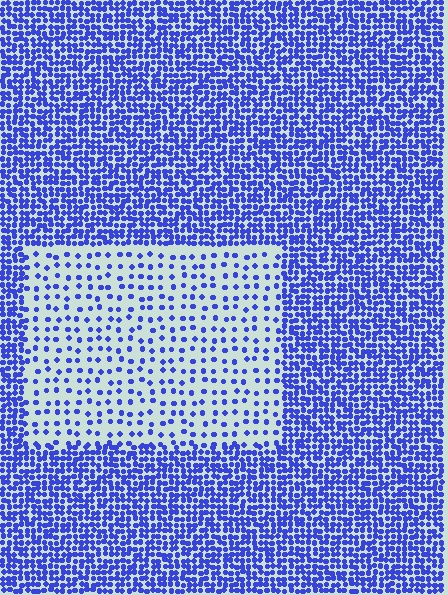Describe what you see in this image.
The image contains small blue elements arranged at two different densities. A rectangle-shaped region is visible where the elements are less densely packed than the surrounding area.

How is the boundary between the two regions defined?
The boundary is defined by a change in element density (approximately 3.0x ratio). All elements are the same color, size, and shape.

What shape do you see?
I see a rectangle.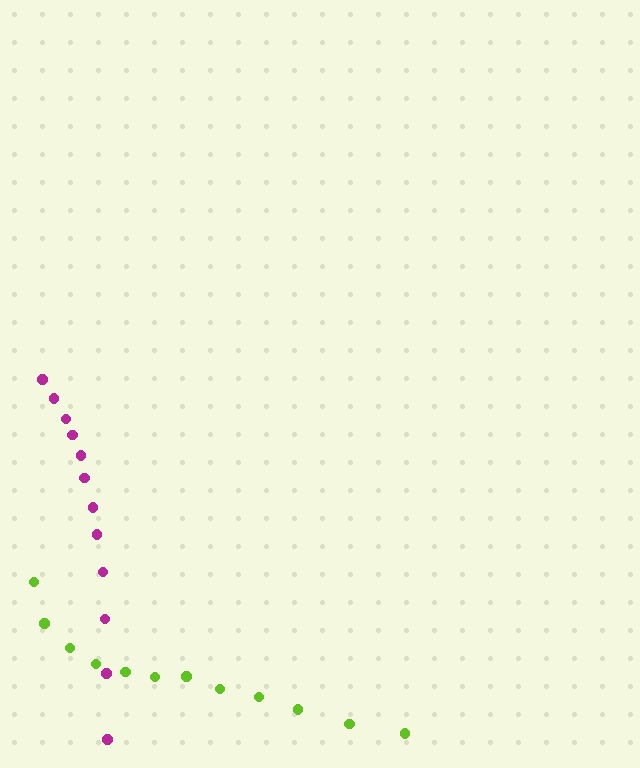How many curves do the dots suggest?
There are 2 distinct paths.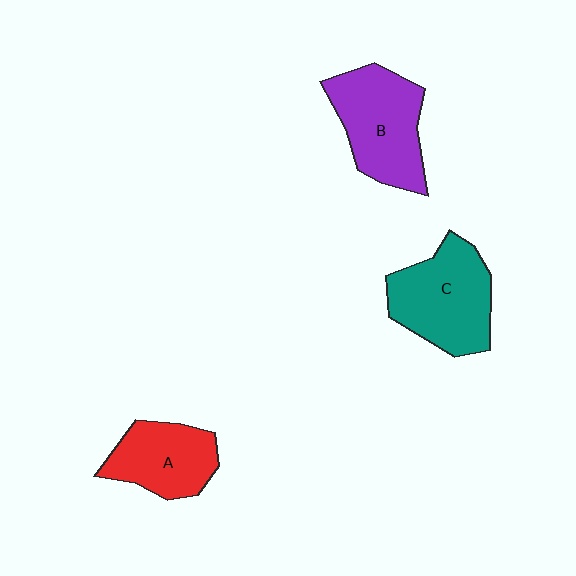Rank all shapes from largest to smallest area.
From largest to smallest: C (teal), B (purple), A (red).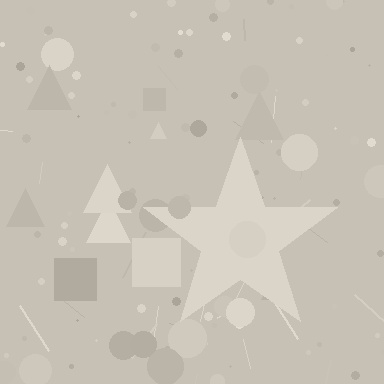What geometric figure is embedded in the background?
A star is embedded in the background.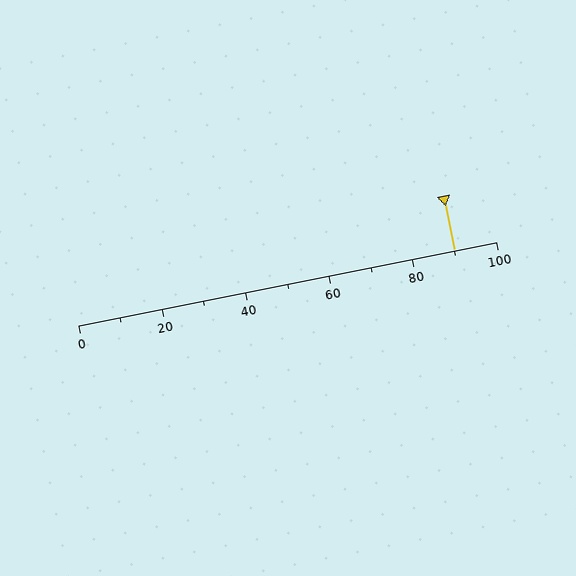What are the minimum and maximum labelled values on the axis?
The axis runs from 0 to 100.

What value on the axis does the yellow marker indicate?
The marker indicates approximately 90.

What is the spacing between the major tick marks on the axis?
The major ticks are spaced 20 apart.